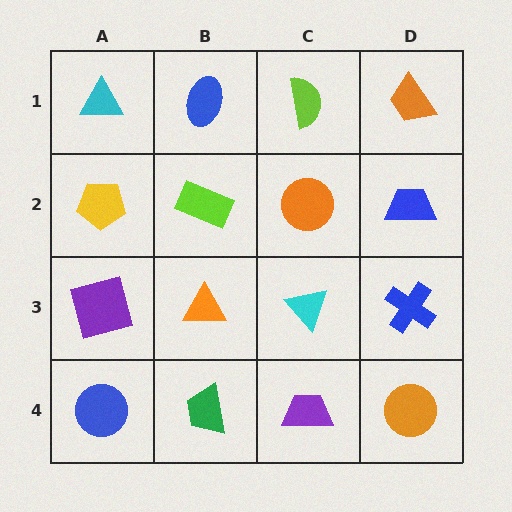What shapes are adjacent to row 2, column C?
A lime semicircle (row 1, column C), a cyan triangle (row 3, column C), a lime rectangle (row 2, column B), a blue trapezoid (row 2, column D).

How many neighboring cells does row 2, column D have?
3.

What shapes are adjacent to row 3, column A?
A yellow pentagon (row 2, column A), a blue circle (row 4, column A), an orange triangle (row 3, column B).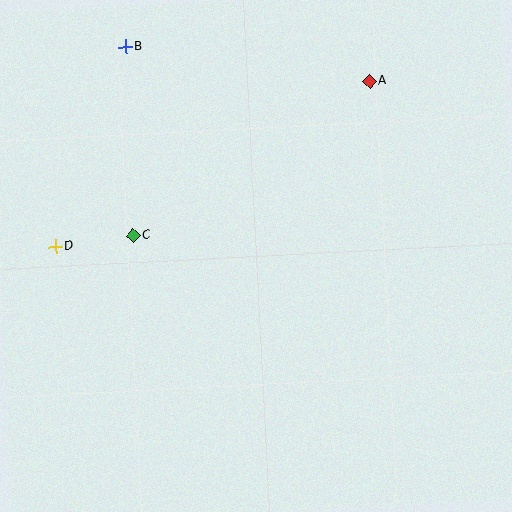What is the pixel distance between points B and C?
The distance between B and C is 189 pixels.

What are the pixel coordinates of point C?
Point C is at (133, 236).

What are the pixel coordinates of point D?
Point D is at (55, 246).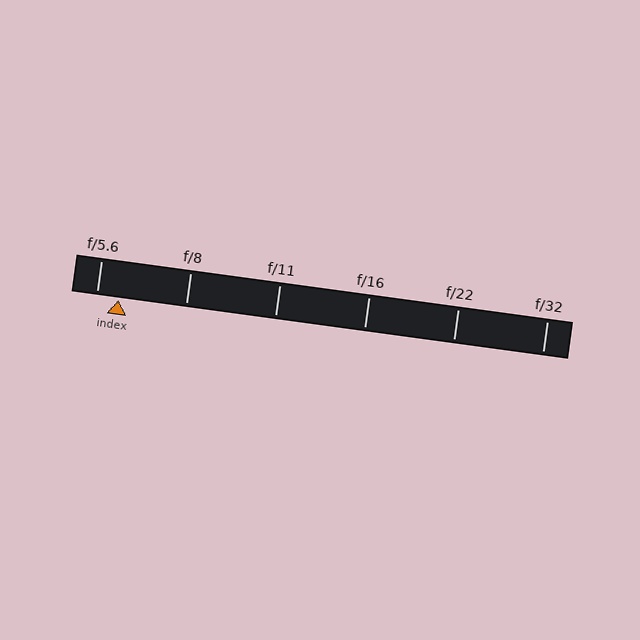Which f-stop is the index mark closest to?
The index mark is closest to f/5.6.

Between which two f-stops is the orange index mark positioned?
The index mark is between f/5.6 and f/8.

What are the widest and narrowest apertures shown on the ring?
The widest aperture shown is f/5.6 and the narrowest is f/32.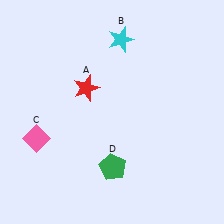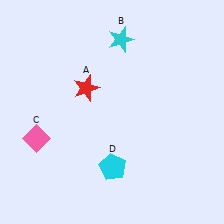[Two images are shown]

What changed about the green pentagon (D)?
In Image 1, D is green. In Image 2, it changed to cyan.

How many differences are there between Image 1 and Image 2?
There is 1 difference between the two images.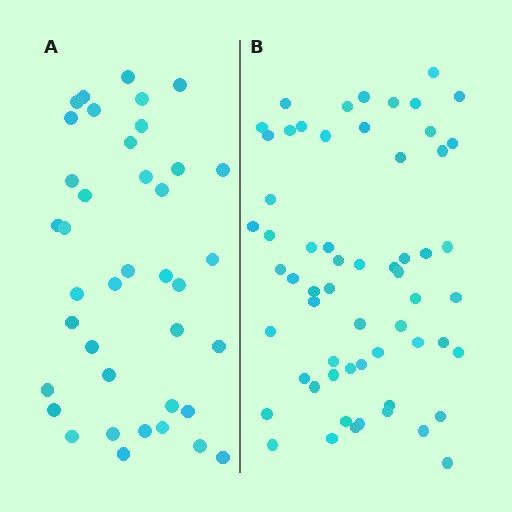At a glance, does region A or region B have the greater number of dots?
Region B (the right region) has more dots.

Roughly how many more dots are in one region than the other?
Region B has approximately 20 more dots than region A.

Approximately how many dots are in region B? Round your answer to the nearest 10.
About 60 dots.